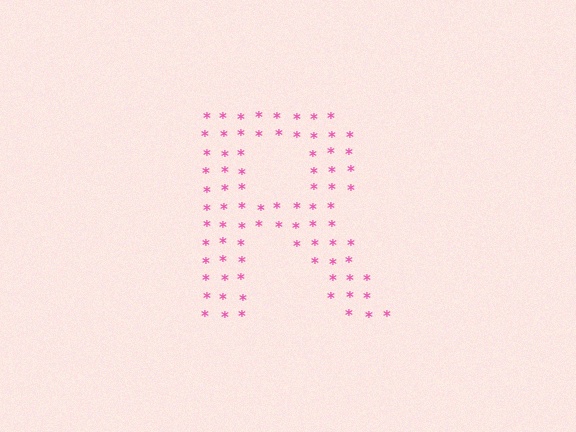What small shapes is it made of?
It is made of small asterisks.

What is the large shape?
The large shape is the letter R.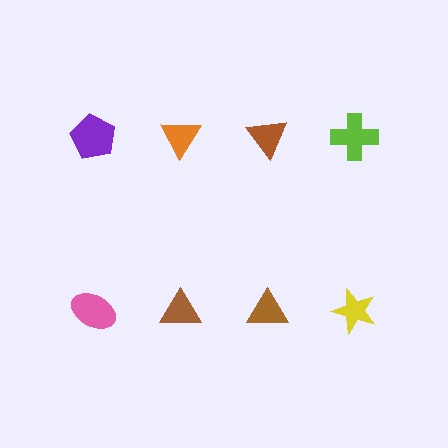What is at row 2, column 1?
A pink ellipse.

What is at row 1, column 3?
A brown triangle.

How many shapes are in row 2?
4 shapes.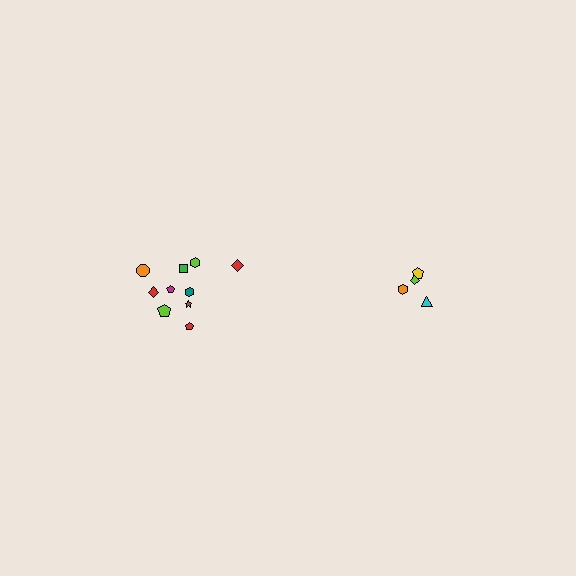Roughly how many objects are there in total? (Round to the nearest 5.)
Roughly 15 objects in total.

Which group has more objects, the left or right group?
The left group.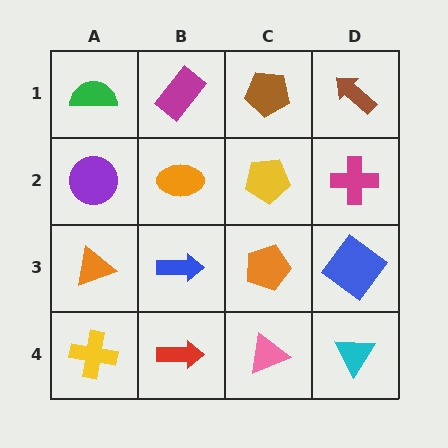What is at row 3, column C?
An orange pentagon.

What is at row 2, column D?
A magenta cross.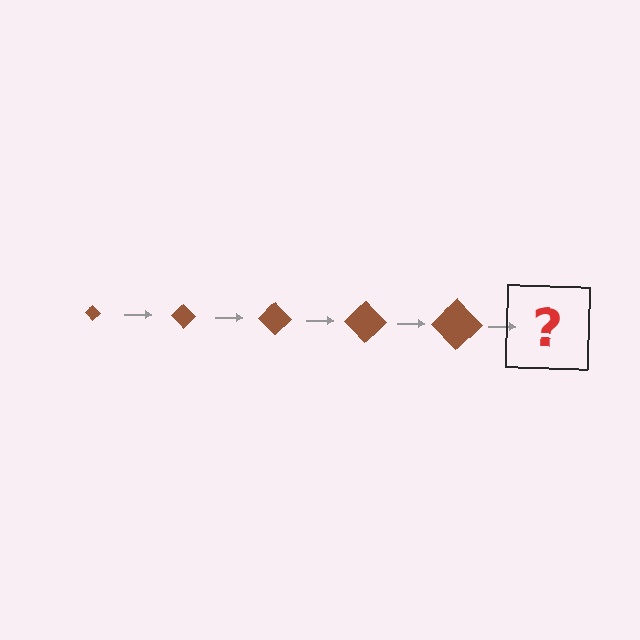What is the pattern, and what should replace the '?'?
The pattern is that the diamond gets progressively larger each step. The '?' should be a brown diamond, larger than the previous one.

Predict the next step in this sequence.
The next step is a brown diamond, larger than the previous one.